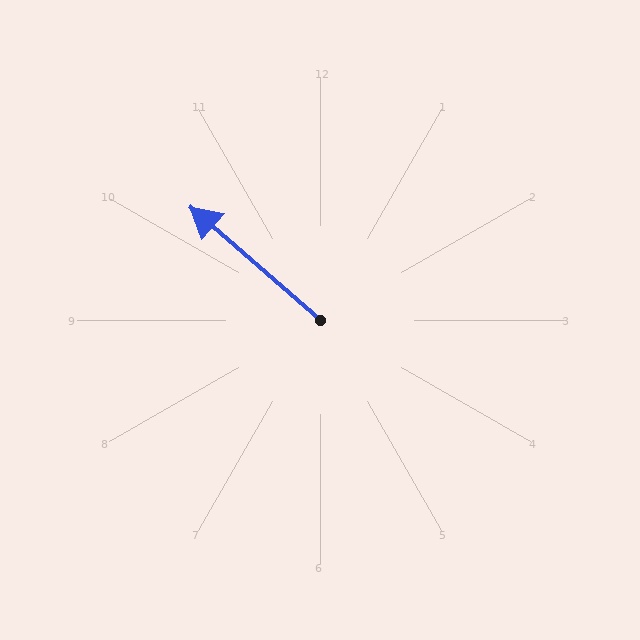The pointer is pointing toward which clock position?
Roughly 10 o'clock.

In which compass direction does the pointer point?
Northwest.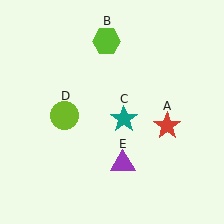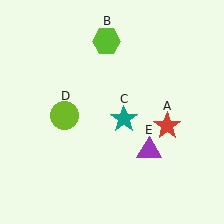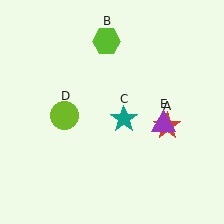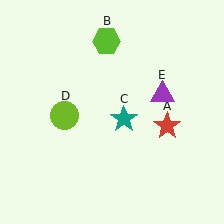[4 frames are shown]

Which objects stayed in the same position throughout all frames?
Red star (object A) and lime hexagon (object B) and teal star (object C) and lime circle (object D) remained stationary.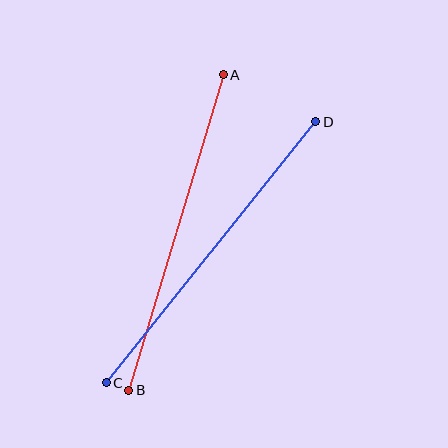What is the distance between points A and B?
The distance is approximately 329 pixels.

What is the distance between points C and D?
The distance is approximately 334 pixels.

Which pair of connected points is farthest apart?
Points C and D are farthest apart.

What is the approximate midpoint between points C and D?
The midpoint is at approximately (211, 252) pixels.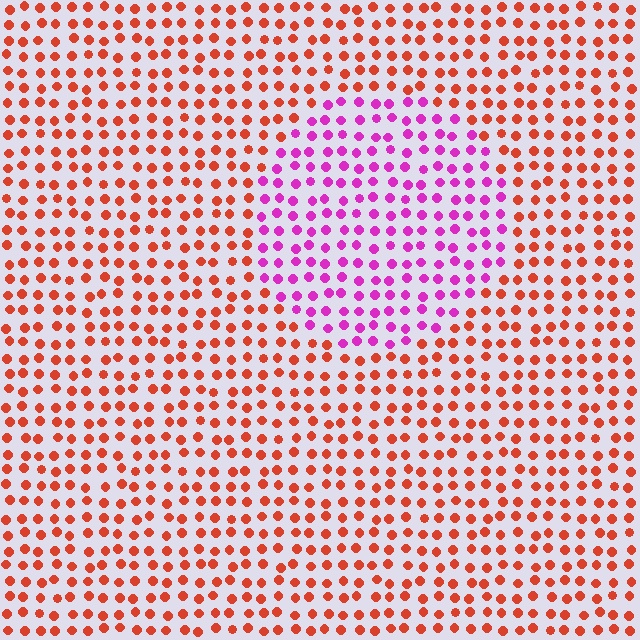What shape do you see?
I see a circle.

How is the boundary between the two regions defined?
The boundary is defined purely by a slight shift in hue (about 60 degrees). Spacing, size, and orientation are identical on both sides.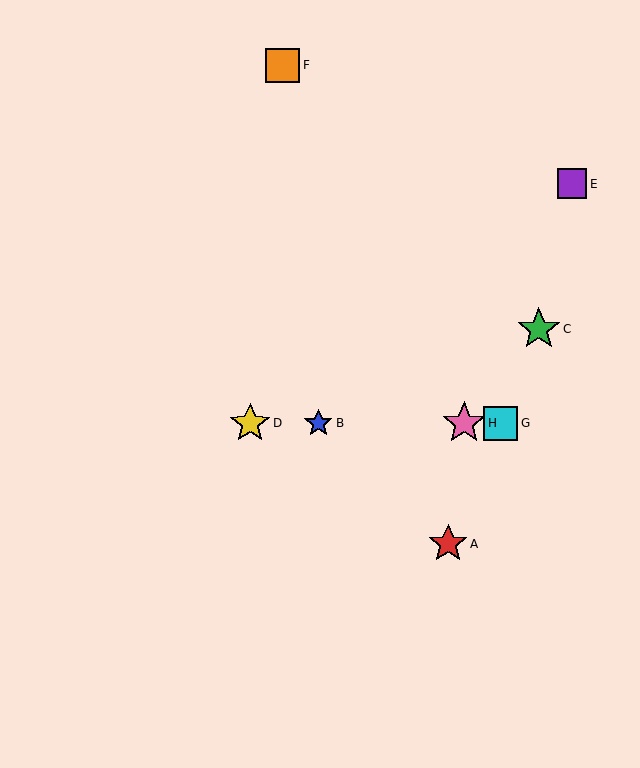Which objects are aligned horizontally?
Objects B, D, G, H are aligned horizontally.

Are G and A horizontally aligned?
No, G is at y≈423 and A is at y≈544.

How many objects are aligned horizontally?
4 objects (B, D, G, H) are aligned horizontally.